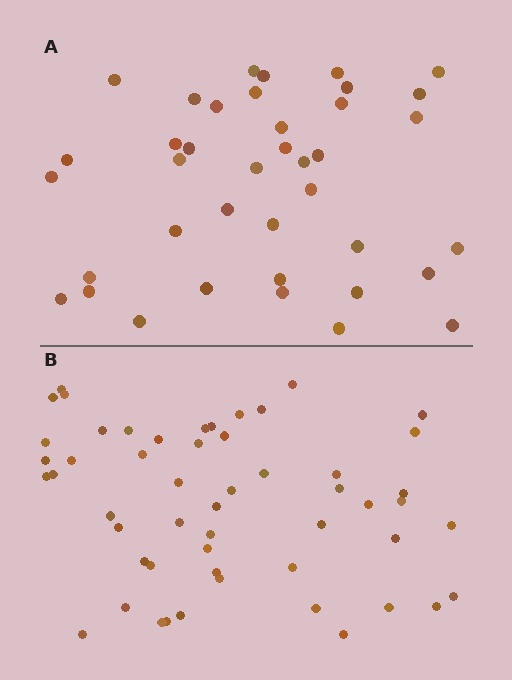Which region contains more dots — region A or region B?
Region B (the bottom region) has more dots.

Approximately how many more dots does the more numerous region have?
Region B has approximately 15 more dots than region A.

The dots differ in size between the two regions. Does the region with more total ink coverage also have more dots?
No. Region A has more total ink coverage because its dots are larger, but region B actually contains more individual dots. Total area can be misleading — the number of items is what matters here.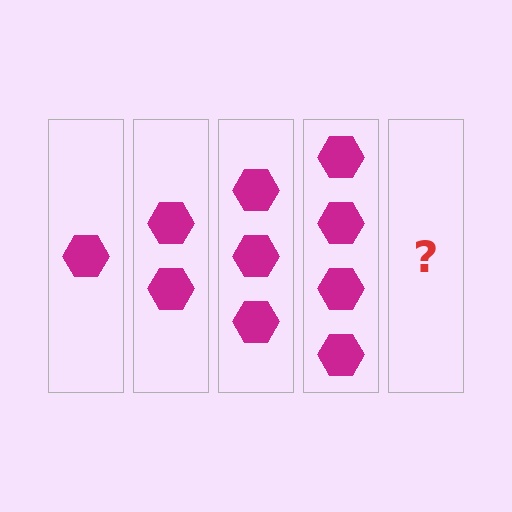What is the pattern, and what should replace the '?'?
The pattern is that each step adds one more hexagon. The '?' should be 5 hexagons.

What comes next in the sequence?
The next element should be 5 hexagons.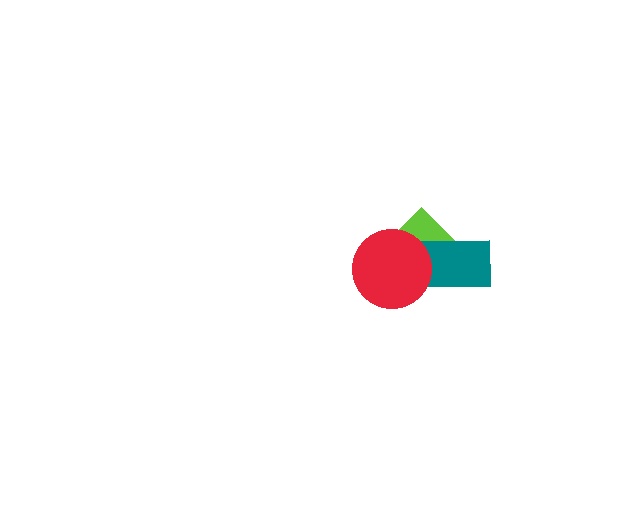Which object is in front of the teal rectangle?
The red circle is in front of the teal rectangle.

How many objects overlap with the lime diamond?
2 objects overlap with the lime diamond.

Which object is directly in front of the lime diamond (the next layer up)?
The teal rectangle is directly in front of the lime diamond.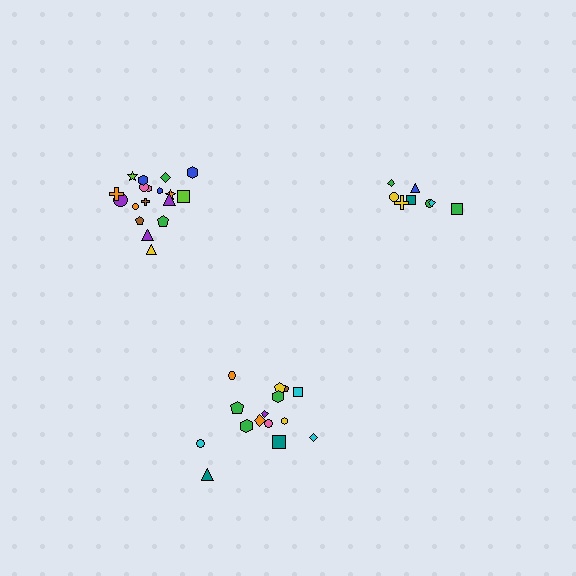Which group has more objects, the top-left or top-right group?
The top-left group.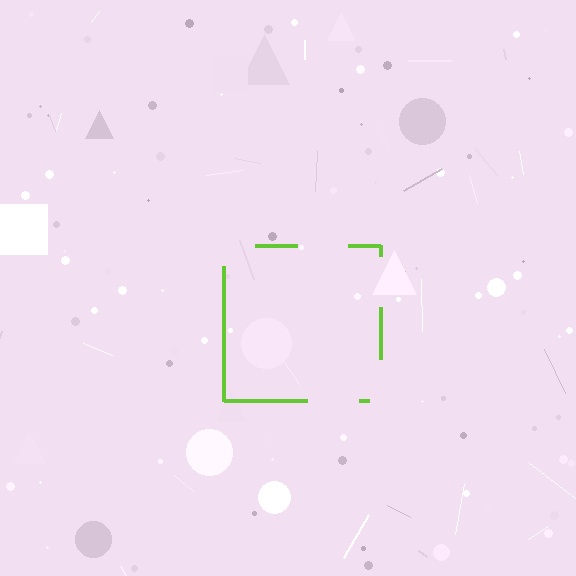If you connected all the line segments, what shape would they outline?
They would outline a square.